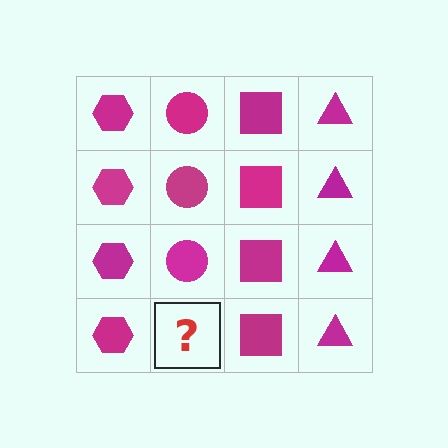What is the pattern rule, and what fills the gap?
The rule is that each column has a consistent shape. The gap should be filled with a magenta circle.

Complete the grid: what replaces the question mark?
The question mark should be replaced with a magenta circle.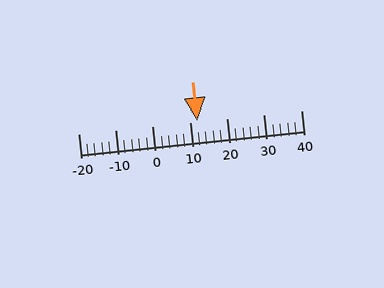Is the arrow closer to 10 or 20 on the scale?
The arrow is closer to 10.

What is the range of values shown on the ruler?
The ruler shows values from -20 to 40.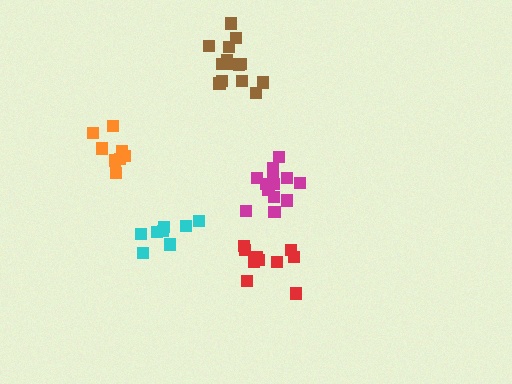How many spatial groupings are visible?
There are 5 spatial groupings.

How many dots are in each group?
Group 1: 8 dots, Group 2: 8 dots, Group 3: 14 dots, Group 4: 11 dots, Group 5: 14 dots (55 total).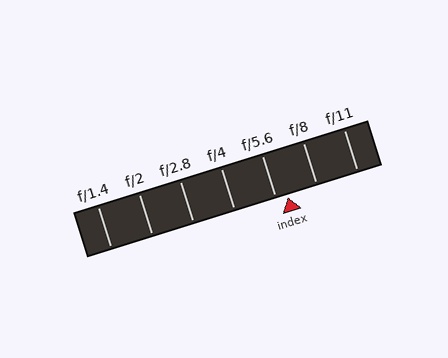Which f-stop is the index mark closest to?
The index mark is closest to f/5.6.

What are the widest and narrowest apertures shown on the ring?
The widest aperture shown is f/1.4 and the narrowest is f/11.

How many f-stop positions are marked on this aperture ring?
There are 7 f-stop positions marked.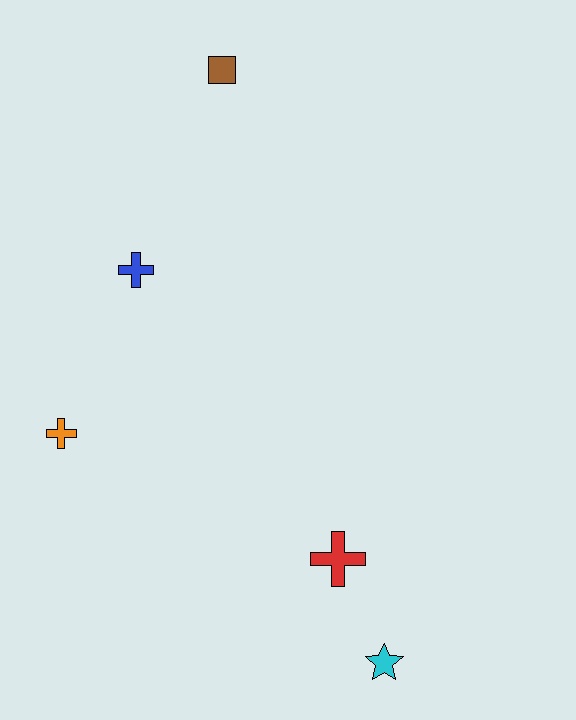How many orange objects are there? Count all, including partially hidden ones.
There is 1 orange object.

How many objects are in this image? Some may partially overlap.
There are 5 objects.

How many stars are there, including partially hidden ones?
There is 1 star.